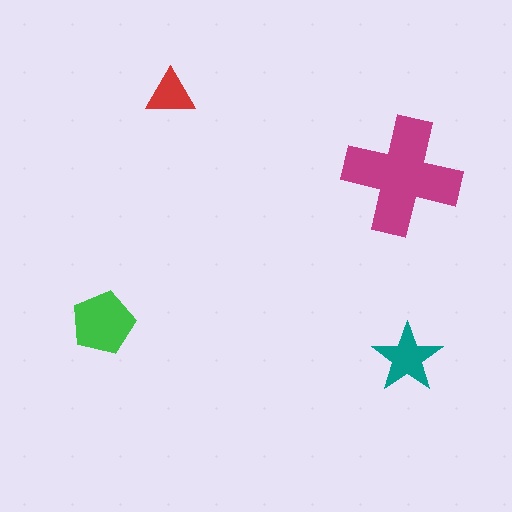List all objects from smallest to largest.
The red triangle, the teal star, the green pentagon, the magenta cross.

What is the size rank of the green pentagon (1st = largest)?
2nd.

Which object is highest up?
The red triangle is topmost.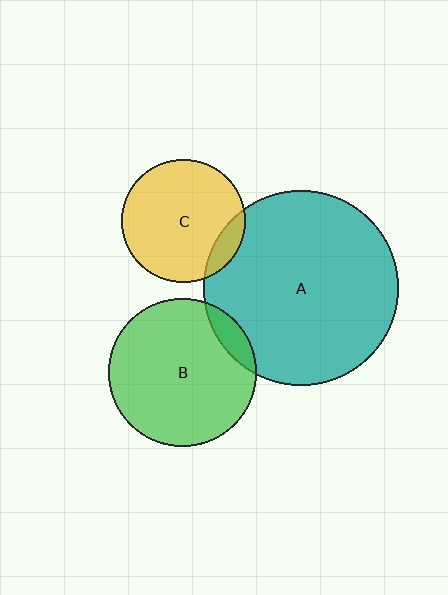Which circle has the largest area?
Circle A (teal).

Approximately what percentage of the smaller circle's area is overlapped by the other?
Approximately 10%.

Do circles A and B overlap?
Yes.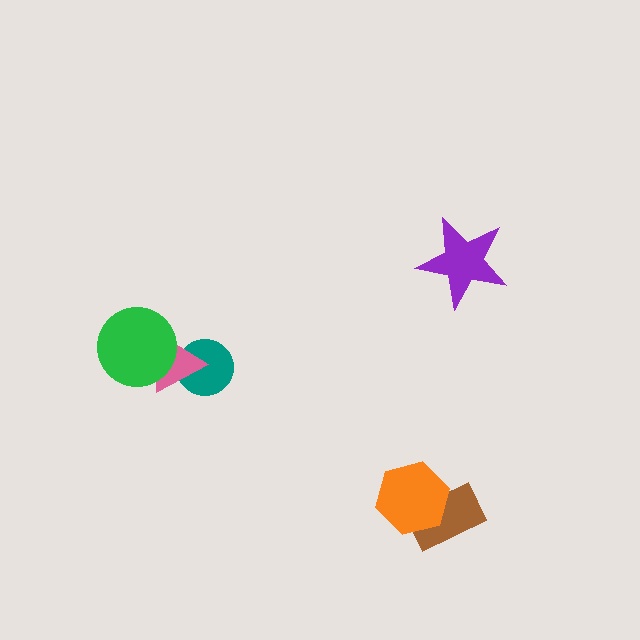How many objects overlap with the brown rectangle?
1 object overlaps with the brown rectangle.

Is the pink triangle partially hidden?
Yes, it is partially covered by another shape.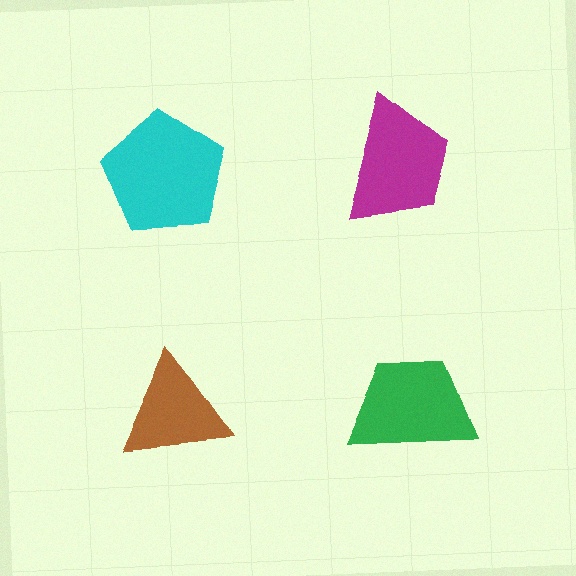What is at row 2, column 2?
A green trapezoid.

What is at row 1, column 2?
A magenta trapezoid.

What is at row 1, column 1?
A cyan pentagon.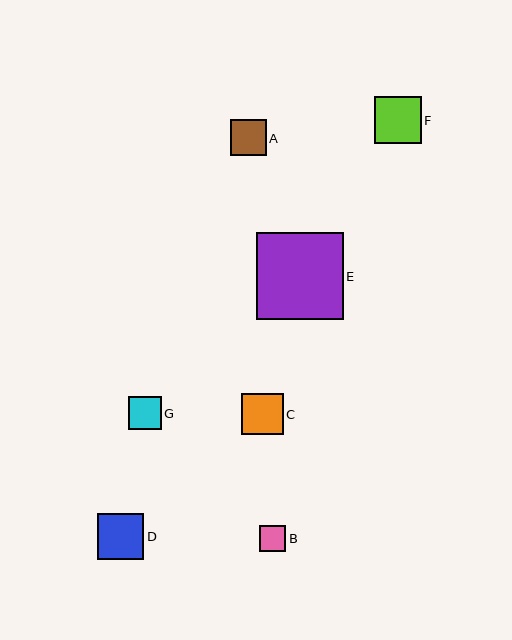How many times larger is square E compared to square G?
Square E is approximately 2.7 times the size of square G.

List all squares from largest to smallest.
From largest to smallest: E, F, D, C, A, G, B.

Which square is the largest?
Square E is the largest with a size of approximately 87 pixels.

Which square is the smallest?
Square B is the smallest with a size of approximately 26 pixels.